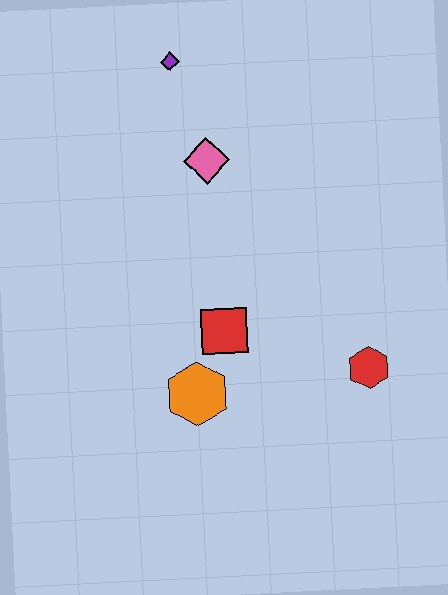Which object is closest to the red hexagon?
The red square is closest to the red hexagon.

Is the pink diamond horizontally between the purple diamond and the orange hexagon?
No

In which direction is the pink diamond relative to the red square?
The pink diamond is above the red square.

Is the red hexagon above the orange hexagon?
Yes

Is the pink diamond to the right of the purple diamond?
Yes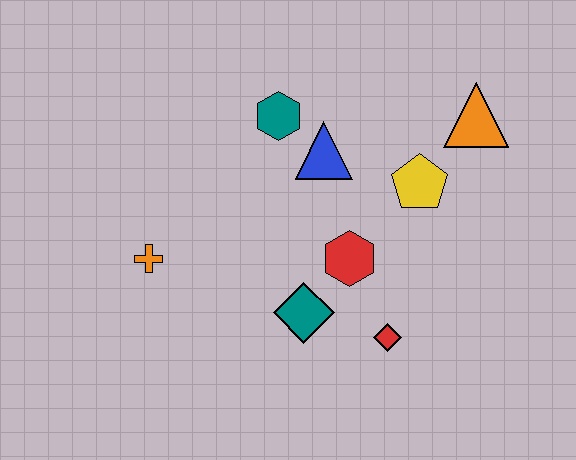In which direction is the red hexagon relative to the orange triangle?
The red hexagon is below the orange triangle.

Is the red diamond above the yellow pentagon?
No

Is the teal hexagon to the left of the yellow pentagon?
Yes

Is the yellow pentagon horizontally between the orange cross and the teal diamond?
No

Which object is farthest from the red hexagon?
The orange cross is farthest from the red hexagon.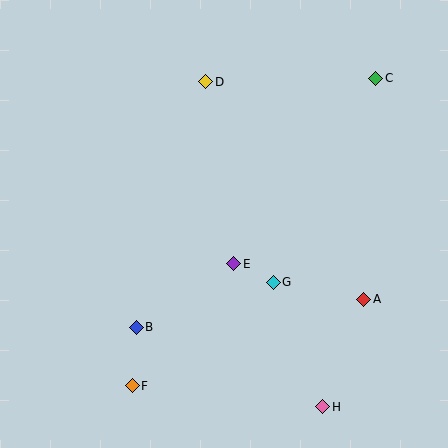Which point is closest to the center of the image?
Point E at (234, 264) is closest to the center.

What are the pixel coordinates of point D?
Point D is at (206, 82).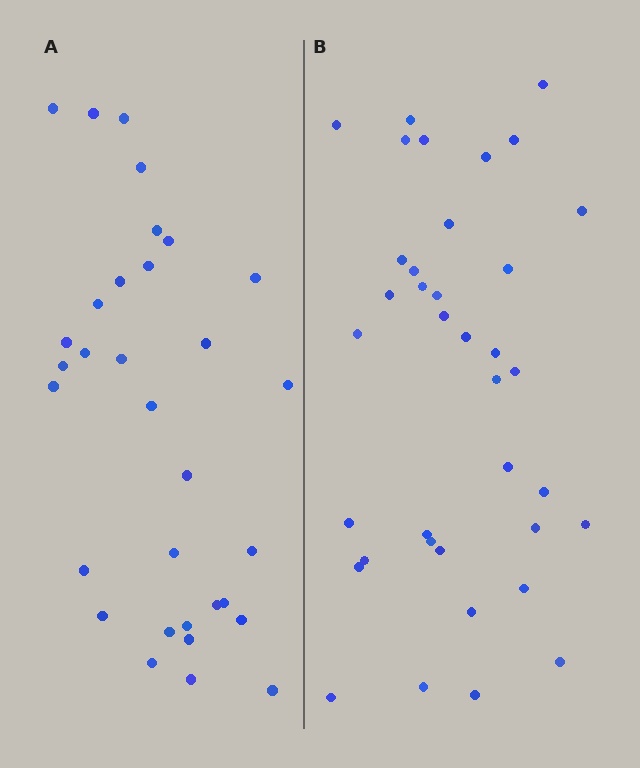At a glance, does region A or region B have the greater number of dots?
Region B (the right region) has more dots.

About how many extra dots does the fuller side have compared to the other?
Region B has about 5 more dots than region A.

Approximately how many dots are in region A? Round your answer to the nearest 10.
About 30 dots. (The exact count is 32, which rounds to 30.)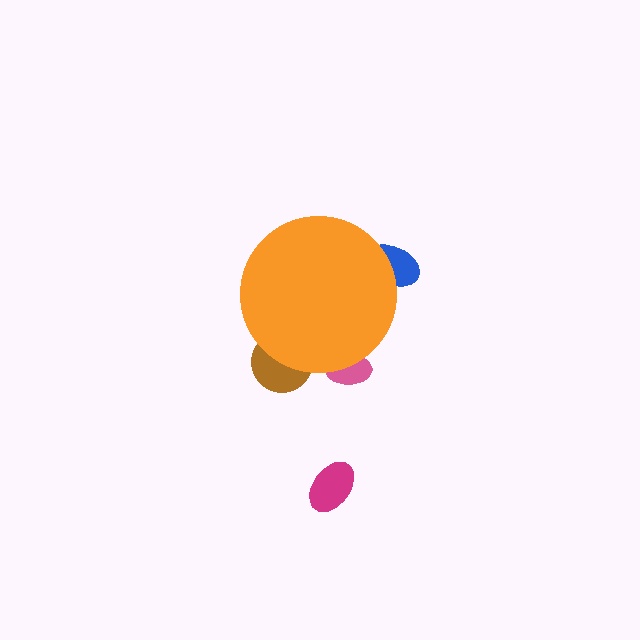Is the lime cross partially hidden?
Yes, the lime cross is partially hidden behind the orange circle.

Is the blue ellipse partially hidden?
Yes, the blue ellipse is partially hidden behind the orange circle.